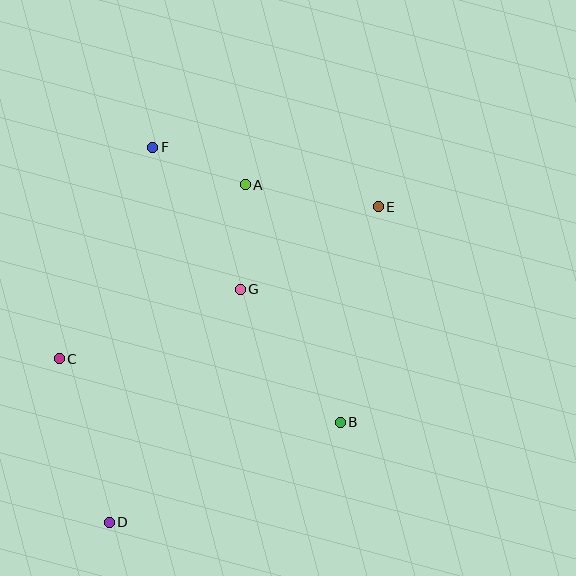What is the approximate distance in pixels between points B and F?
The distance between B and F is approximately 333 pixels.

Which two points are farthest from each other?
Points D and E are farthest from each other.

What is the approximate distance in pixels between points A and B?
The distance between A and B is approximately 256 pixels.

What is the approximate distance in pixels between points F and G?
The distance between F and G is approximately 167 pixels.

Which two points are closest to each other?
Points A and F are closest to each other.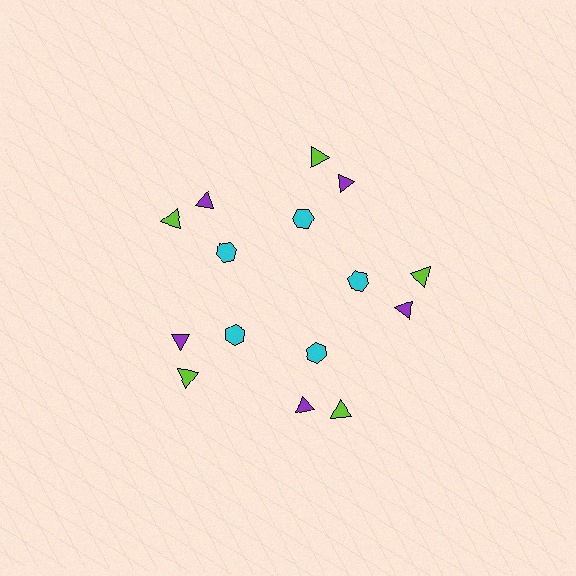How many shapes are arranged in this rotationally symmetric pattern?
There are 15 shapes, arranged in 5 groups of 3.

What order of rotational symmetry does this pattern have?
This pattern has 5-fold rotational symmetry.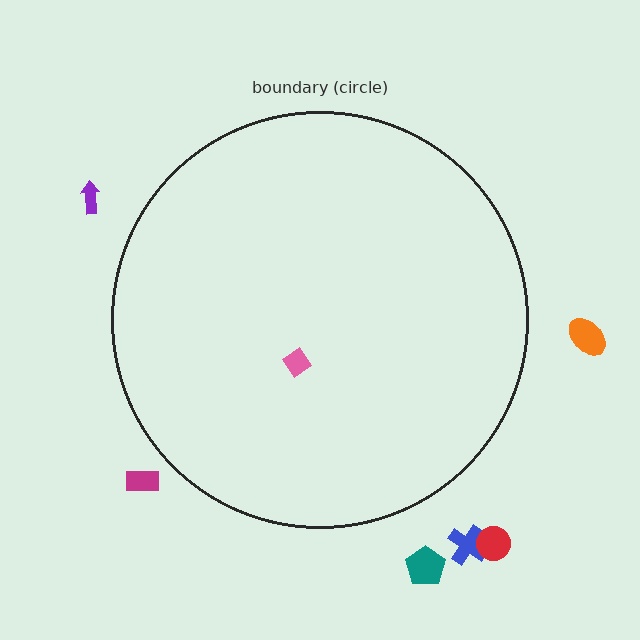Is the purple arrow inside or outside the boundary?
Outside.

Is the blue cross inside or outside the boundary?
Outside.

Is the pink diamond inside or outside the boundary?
Inside.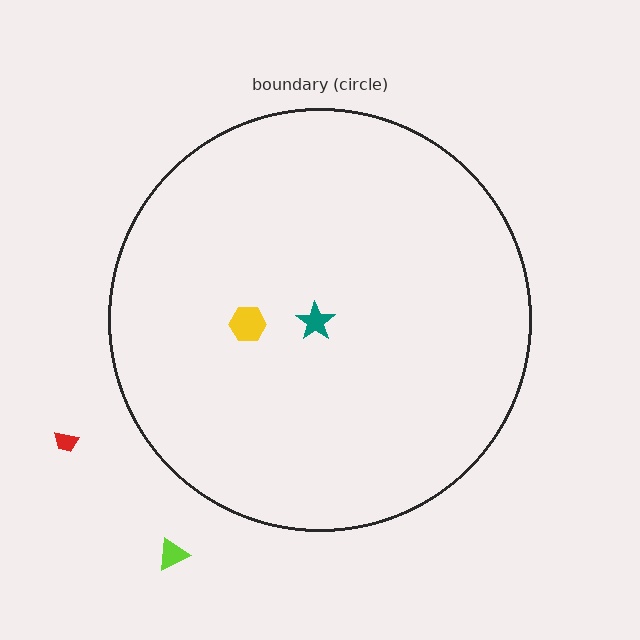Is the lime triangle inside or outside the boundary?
Outside.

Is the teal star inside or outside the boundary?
Inside.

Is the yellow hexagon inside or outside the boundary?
Inside.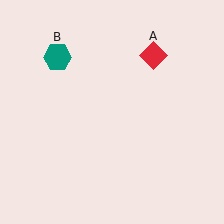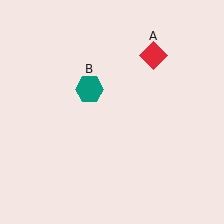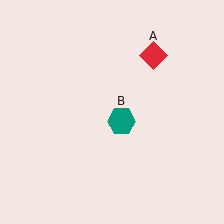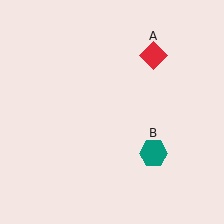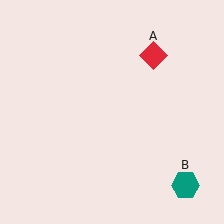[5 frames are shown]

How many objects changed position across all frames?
1 object changed position: teal hexagon (object B).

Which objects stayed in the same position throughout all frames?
Red diamond (object A) remained stationary.